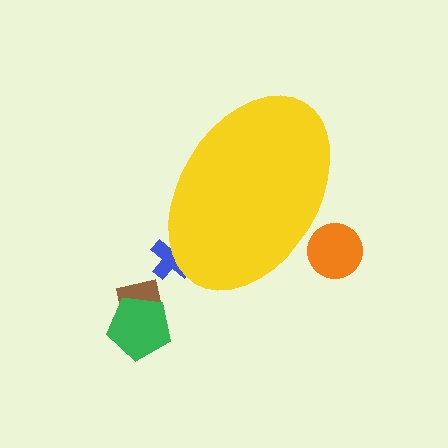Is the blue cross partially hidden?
Yes, the blue cross is partially hidden behind the yellow ellipse.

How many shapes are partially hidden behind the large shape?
2 shapes are partially hidden.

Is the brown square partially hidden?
No, the brown square is fully visible.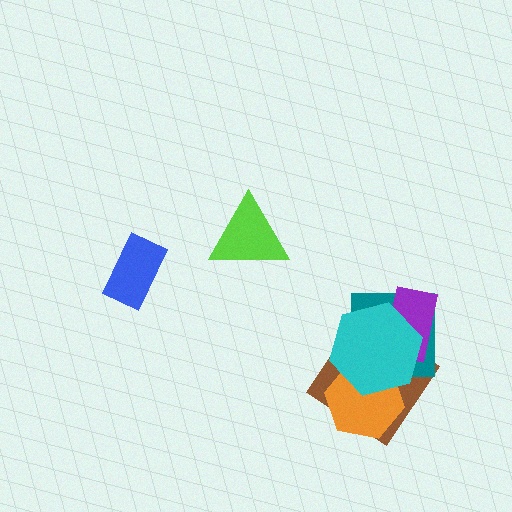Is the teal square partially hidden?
Yes, it is partially covered by another shape.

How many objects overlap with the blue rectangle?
0 objects overlap with the blue rectangle.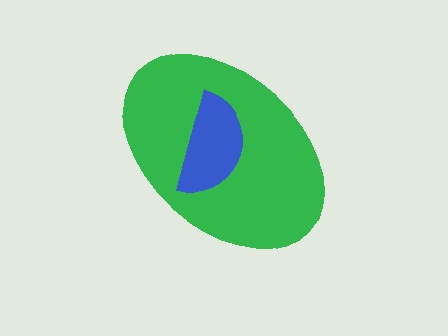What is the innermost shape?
The blue semicircle.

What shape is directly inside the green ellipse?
The blue semicircle.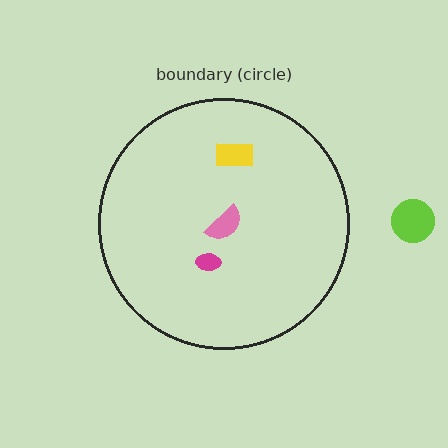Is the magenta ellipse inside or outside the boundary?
Inside.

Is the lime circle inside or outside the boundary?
Outside.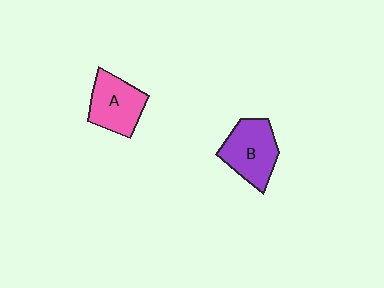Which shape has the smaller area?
Shape A (pink).